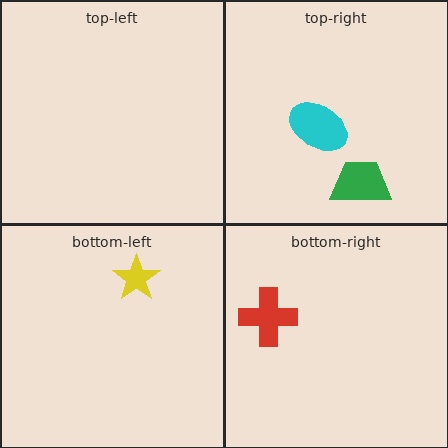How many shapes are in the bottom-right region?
1.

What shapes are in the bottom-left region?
The yellow star.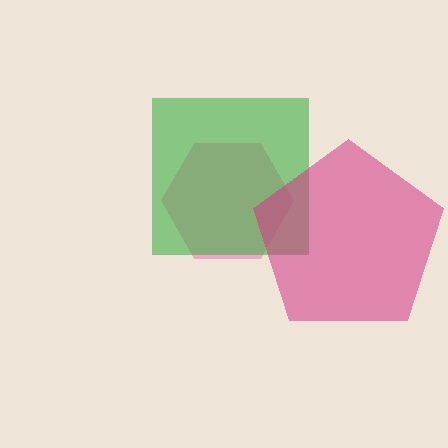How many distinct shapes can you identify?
There are 3 distinct shapes: a pink hexagon, a green square, a magenta pentagon.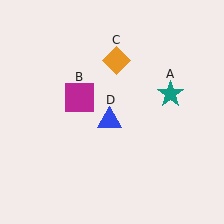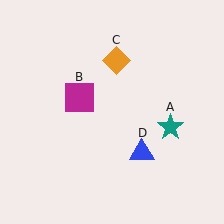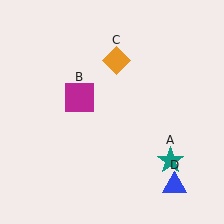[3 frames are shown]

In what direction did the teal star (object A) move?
The teal star (object A) moved down.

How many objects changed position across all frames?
2 objects changed position: teal star (object A), blue triangle (object D).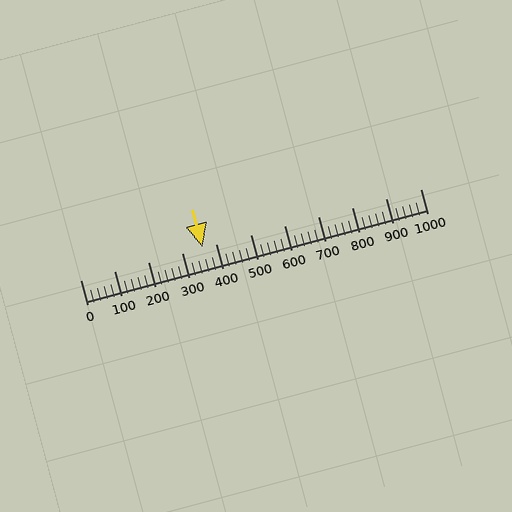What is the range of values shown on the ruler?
The ruler shows values from 0 to 1000.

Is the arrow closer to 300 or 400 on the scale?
The arrow is closer to 400.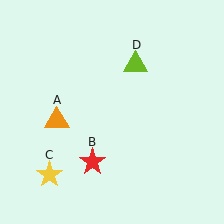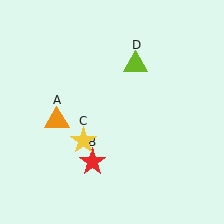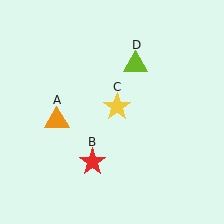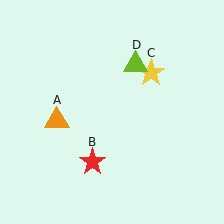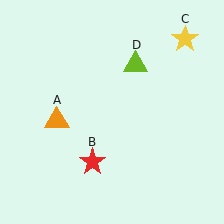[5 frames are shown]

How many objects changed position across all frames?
1 object changed position: yellow star (object C).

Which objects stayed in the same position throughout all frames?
Orange triangle (object A) and red star (object B) and lime triangle (object D) remained stationary.